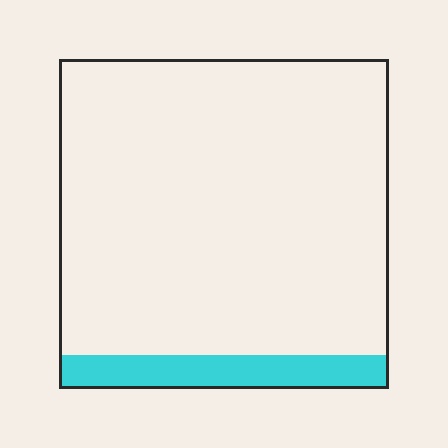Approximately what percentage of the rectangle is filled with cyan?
Approximately 10%.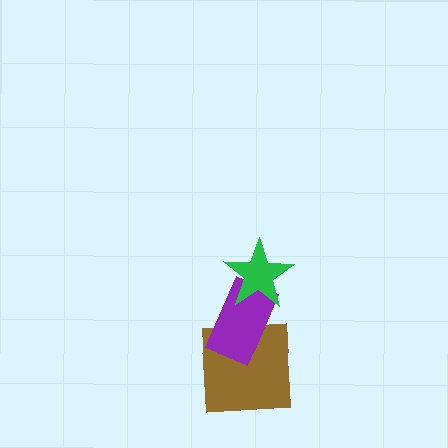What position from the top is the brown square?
The brown square is 3rd from the top.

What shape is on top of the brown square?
The purple rectangle is on top of the brown square.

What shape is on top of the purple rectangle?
The green star is on top of the purple rectangle.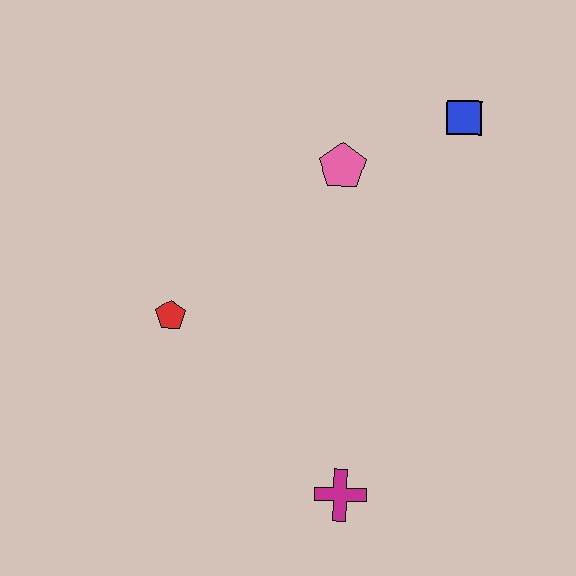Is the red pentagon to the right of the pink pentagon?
No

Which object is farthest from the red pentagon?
The blue square is farthest from the red pentagon.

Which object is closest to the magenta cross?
The red pentagon is closest to the magenta cross.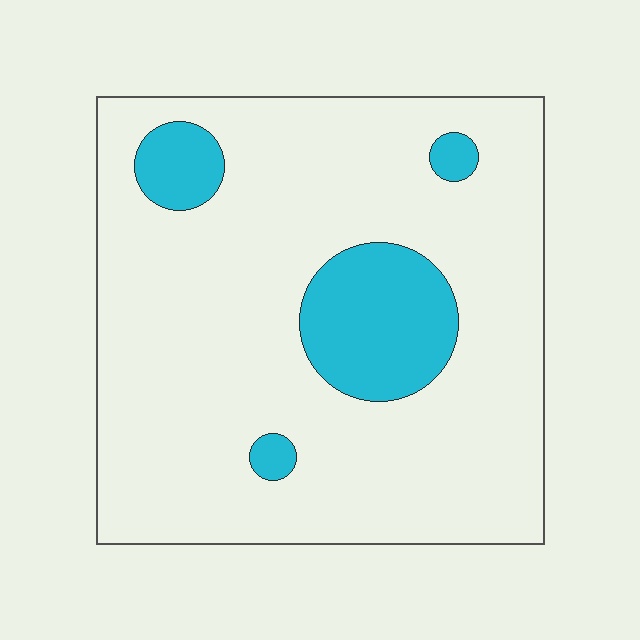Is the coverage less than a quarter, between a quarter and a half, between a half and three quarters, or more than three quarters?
Less than a quarter.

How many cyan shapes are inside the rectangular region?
4.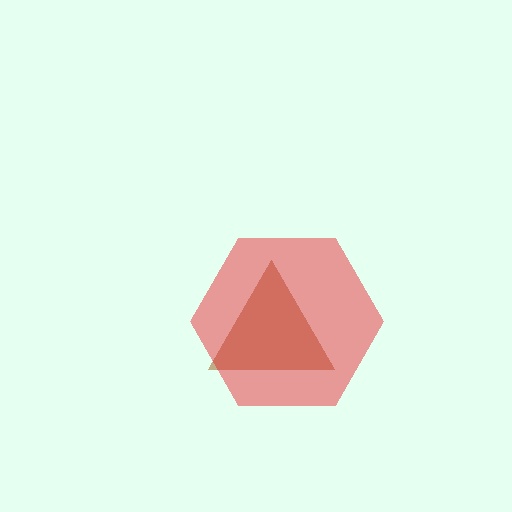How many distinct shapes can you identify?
There are 2 distinct shapes: a brown triangle, a red hexagon.